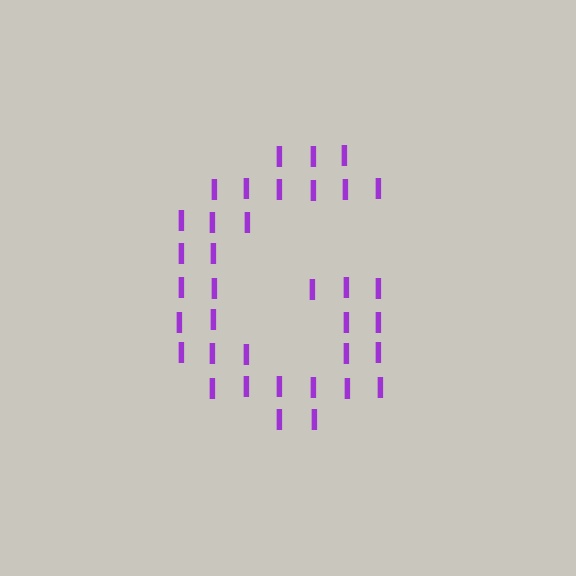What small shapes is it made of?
It is made of small letter I's.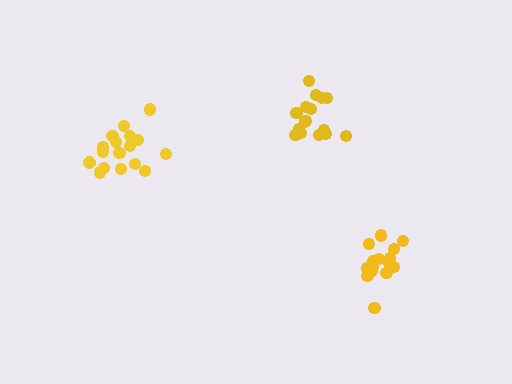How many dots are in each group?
Group 1: 16 dots, Group 2: 16 dots, Group 3: 17 dots (49 total).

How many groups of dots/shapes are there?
There are 3 groups.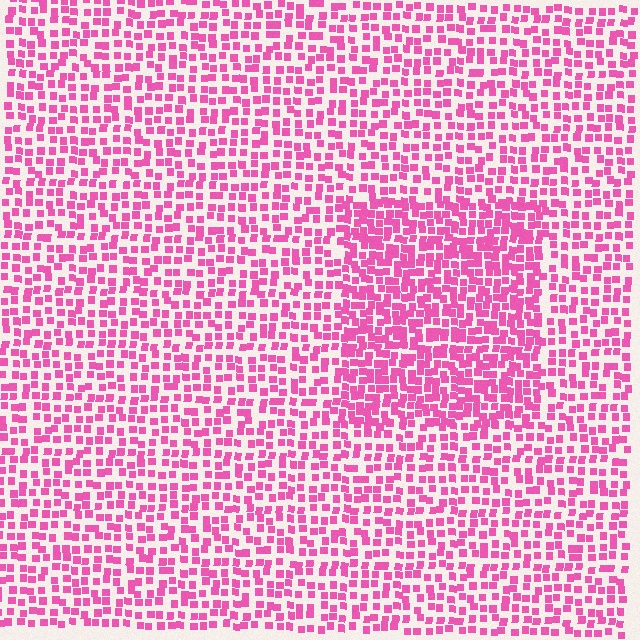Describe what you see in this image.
The image contains small pink elements arranged at two different densities. A rectangle-shaped region is visible where the elements are more densely packed than the surrounding area.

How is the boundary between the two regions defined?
The boundary is defined by a change in element density (approximately 1.7x ratio). All elements are the same color, size, and shape.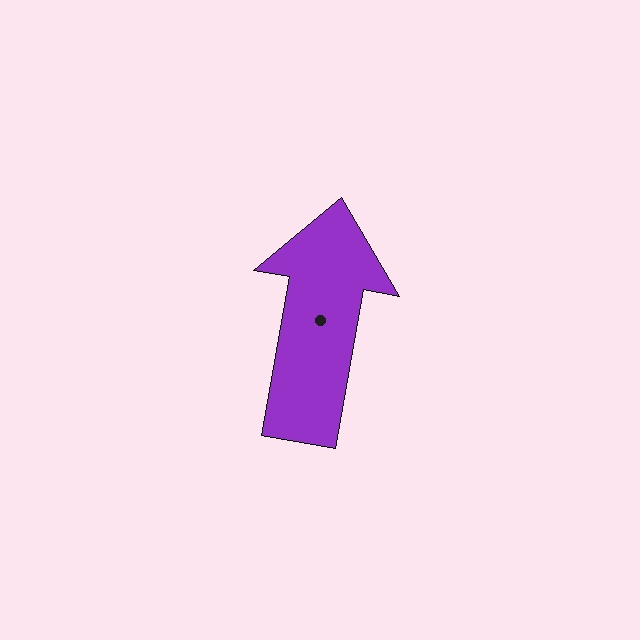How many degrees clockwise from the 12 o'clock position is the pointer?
Approximately 10 degrees.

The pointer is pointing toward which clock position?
Roughly 12 o'clock.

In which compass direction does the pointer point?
North.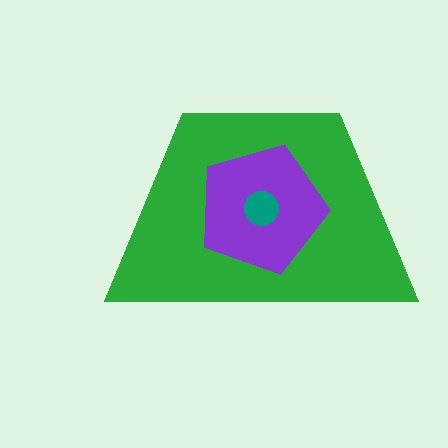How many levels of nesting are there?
3.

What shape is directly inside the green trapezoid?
The purple pentagon.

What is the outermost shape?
The green trapezoid.